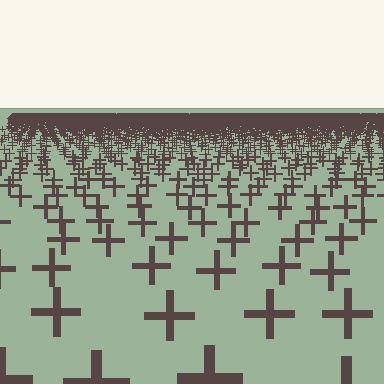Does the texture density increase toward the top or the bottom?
Density increases toward the top.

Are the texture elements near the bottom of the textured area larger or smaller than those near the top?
Larger. Near the bottom, elements are closer to the viewer and appear at a bigger on-screen size.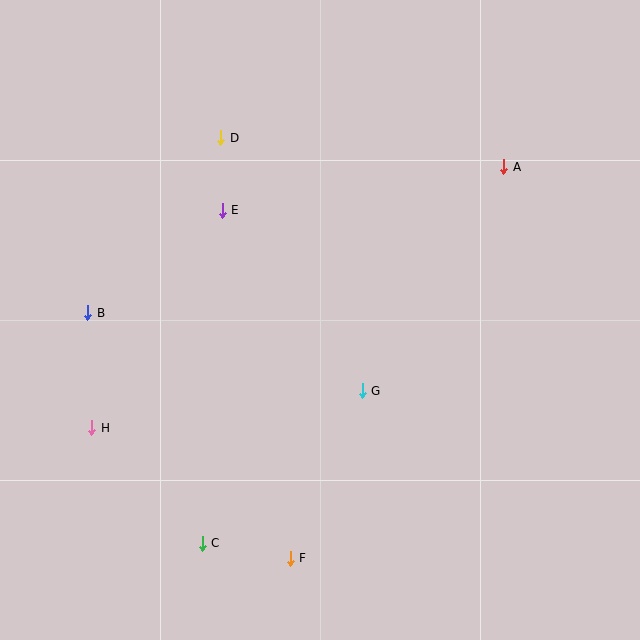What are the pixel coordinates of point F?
Point F is at (290, 558).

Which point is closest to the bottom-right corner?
Point F is closest to the bottom-right corner.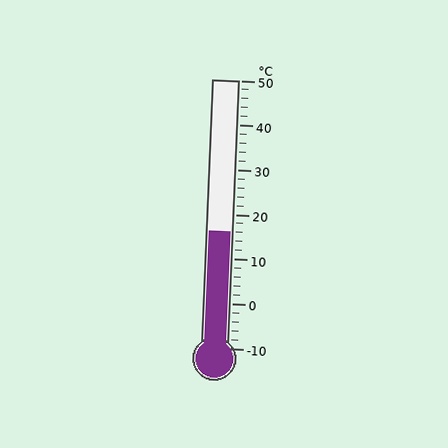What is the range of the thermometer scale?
The thermometer scale ranges from -10°C to 50°C.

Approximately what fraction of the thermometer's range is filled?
The thermometer is filled to approximately 45% of its range.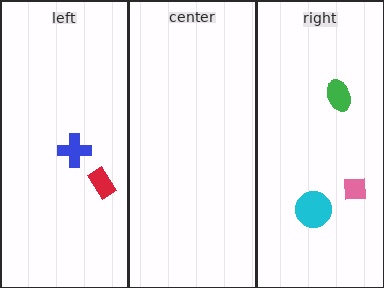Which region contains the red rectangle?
The left region.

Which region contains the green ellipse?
The right region.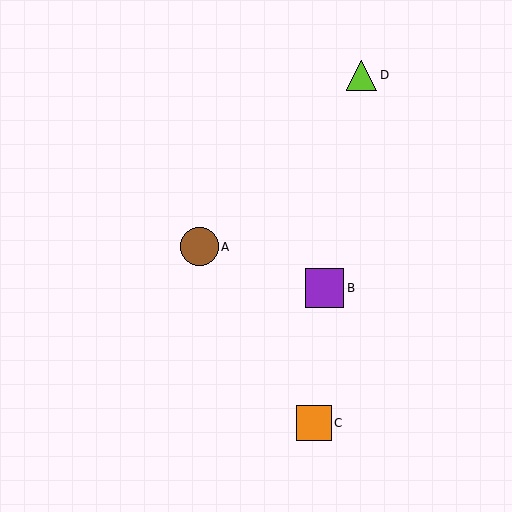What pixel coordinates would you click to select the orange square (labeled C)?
Click at (314, 423) to select the orange square C.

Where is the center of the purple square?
The center of the purple square is at (324, 288).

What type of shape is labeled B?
Shape B is a purple square.